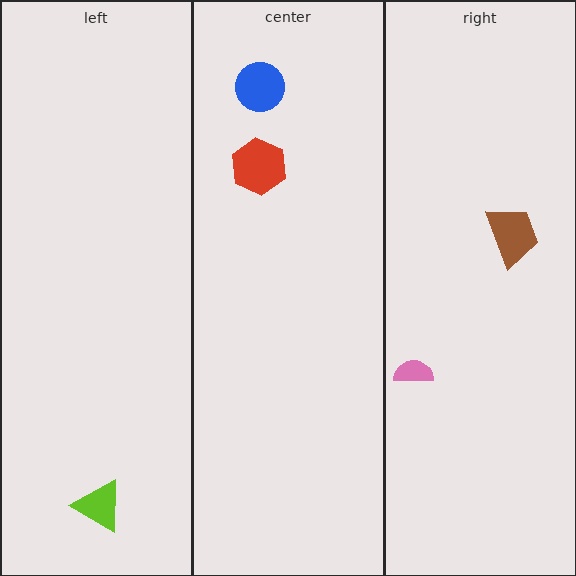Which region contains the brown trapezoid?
The right region.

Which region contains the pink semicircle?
The right region.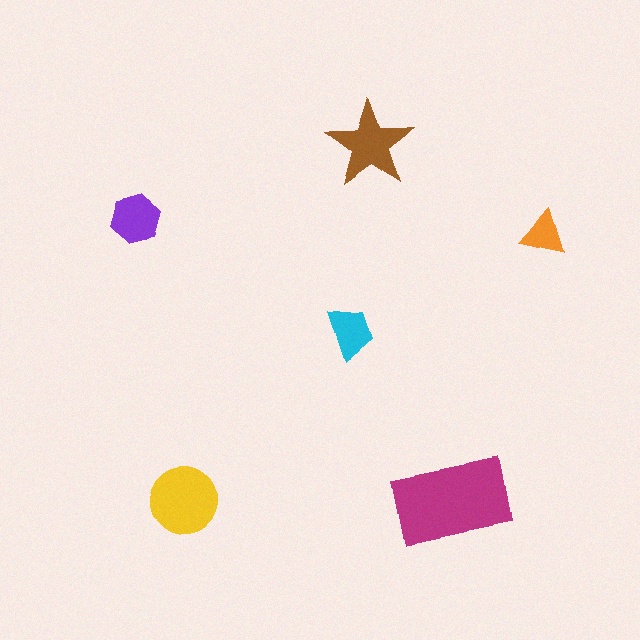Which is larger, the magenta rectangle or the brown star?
The magenta rectangle.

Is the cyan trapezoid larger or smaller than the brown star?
Smaller.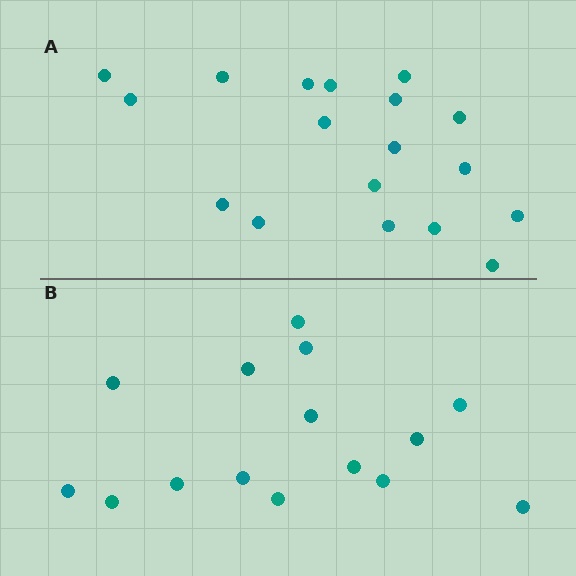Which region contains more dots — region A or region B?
Region A (the top region) has more dots.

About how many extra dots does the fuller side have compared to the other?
Region A has just a few more — roughly 2 or 3 more dots than region B.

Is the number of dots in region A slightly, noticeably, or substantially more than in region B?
Region A has only slightly more — the two regions are fairly close. The ratio is roughly 1.2 to 1.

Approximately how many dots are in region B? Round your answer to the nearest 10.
About 20 dots. (The exact count is 15, which rounds to 20.)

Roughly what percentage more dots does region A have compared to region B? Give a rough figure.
About 20% more.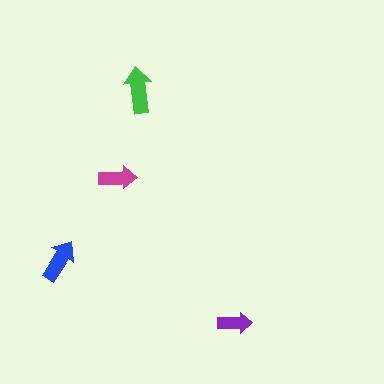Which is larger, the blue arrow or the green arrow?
The green one.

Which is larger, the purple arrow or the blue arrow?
The blue one.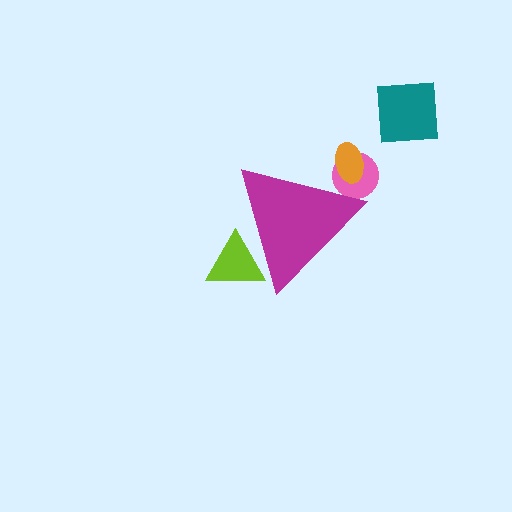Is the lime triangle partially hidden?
Yes, the lime triangle is partially hidden behind the magenta triangle.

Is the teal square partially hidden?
No, the teal square is fully visible.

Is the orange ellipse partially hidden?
Yes, the orange ellipse is partially hidden behind the magenta triangle.